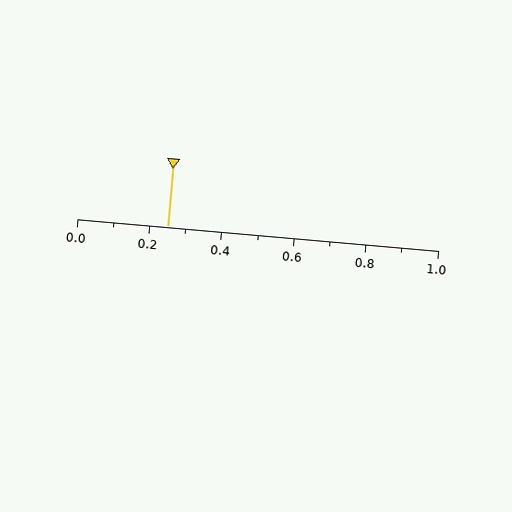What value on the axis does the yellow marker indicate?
The marker indicates approximately 0.25.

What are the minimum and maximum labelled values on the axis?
The axis runs from 0.0 to 1.0.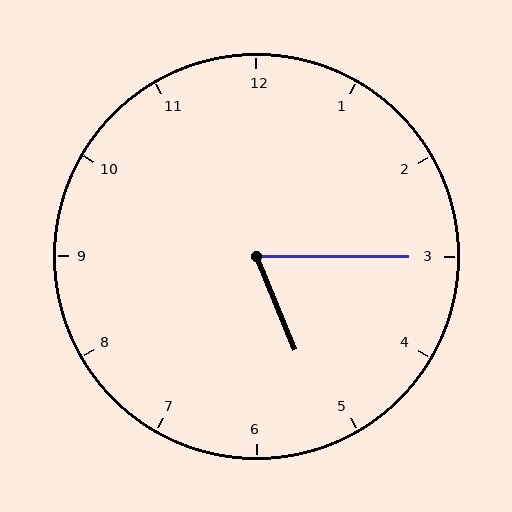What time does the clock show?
5:15.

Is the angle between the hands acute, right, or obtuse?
It is acute.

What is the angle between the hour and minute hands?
Approximately 68 degrees.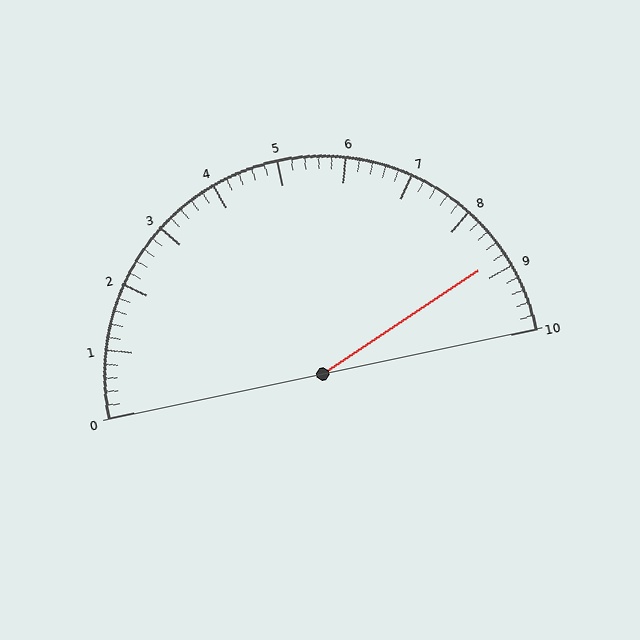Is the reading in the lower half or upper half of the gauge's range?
The reading is in the upper half of the range (0 to 10).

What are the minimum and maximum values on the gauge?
The gauge ranges from 0 to 10.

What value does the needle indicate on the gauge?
The needle indicates approximately 8.8.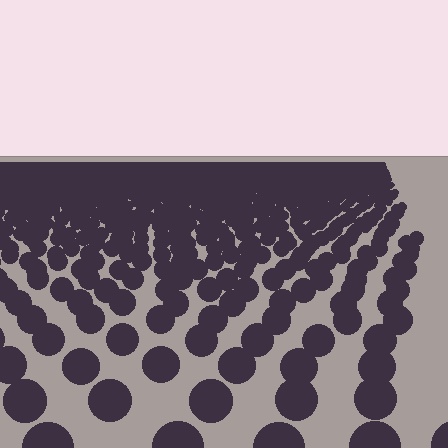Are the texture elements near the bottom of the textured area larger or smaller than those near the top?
Larger. Near the bottom, elements are closer to the viewer and appear at a bigger on-screen size.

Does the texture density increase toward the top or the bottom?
Density increases toward the top.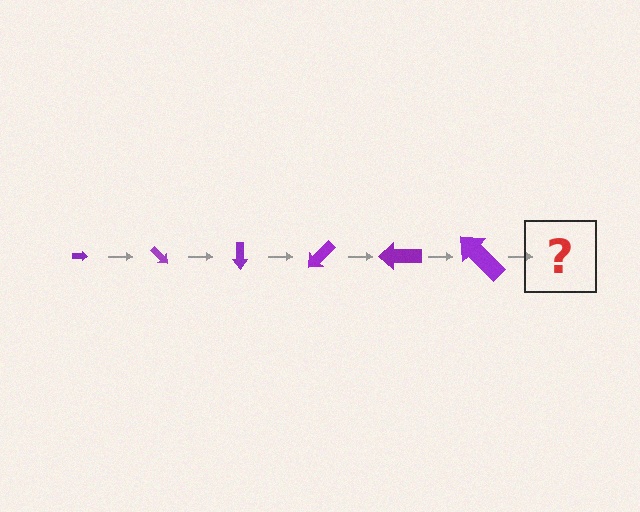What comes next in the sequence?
The next element should be an arrow, larger than the previous one and rotated 270 degrees from the start.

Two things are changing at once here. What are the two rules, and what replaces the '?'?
The two rules are that the arrow grows larger each step and it rotates 45 degrees each step. The '?' should be an arrow, larger than the previous one and rotated 270 degrees from the start.